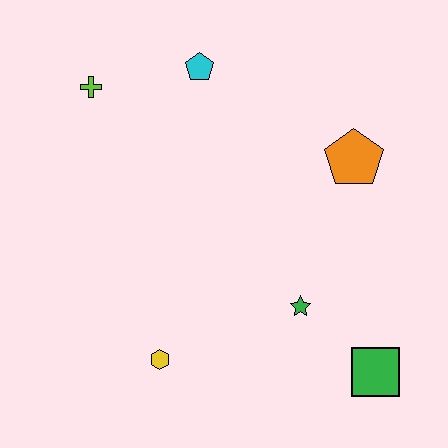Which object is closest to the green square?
The green star is closest to the green square.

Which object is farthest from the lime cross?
The green square is farthest from the lime cross.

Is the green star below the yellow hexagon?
No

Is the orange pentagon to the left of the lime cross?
No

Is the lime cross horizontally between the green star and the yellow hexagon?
No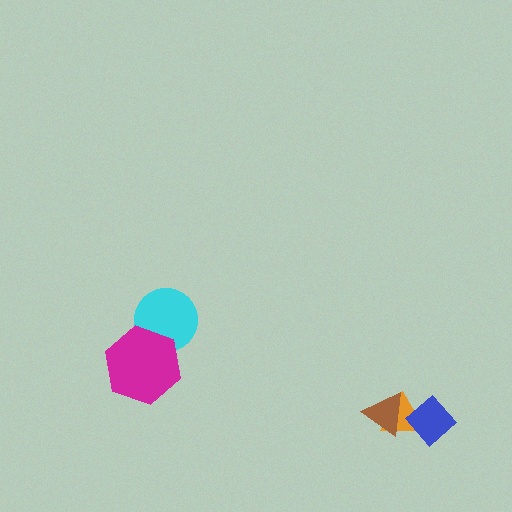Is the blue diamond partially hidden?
No, no other shape covers it.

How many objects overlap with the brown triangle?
1 object overlaps with the brown triangle.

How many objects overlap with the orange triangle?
2 objects overlap with the orange triangle.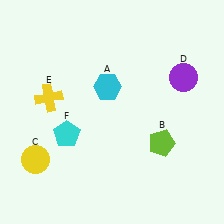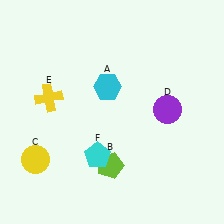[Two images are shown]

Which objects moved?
The objects that moved are: the lime pentagon (B), the purple circle (D), the cyan pentagon (F).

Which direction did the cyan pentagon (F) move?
The cyan pentagon (F) moved right.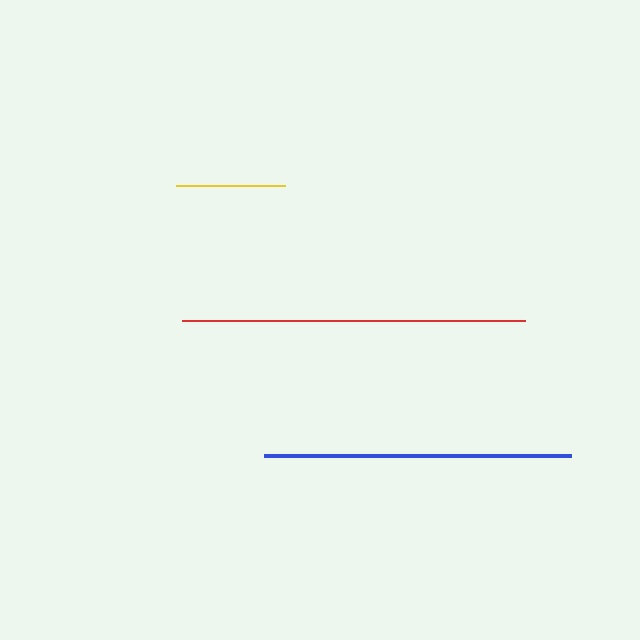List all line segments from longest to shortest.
From longest to shortest: red, blue, yellow.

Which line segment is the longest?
The red line is the longest at approximately 343 pixels.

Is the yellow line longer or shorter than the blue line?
The blue line is longer than the yellow line.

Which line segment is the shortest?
The yellow line is the shortest at approximately 109 pixels.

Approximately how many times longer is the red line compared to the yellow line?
The red line is approximately 3.1 times the length of the yellow line.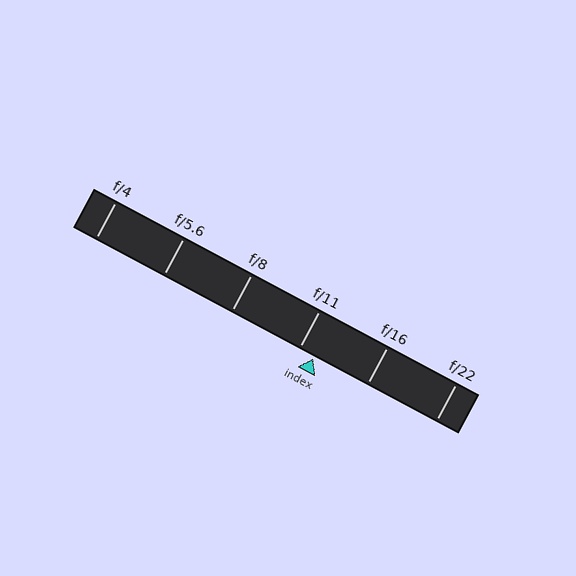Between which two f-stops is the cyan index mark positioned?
The index mark is between f/11 and f/16.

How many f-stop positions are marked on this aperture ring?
There are 6 f-stop positions marked.